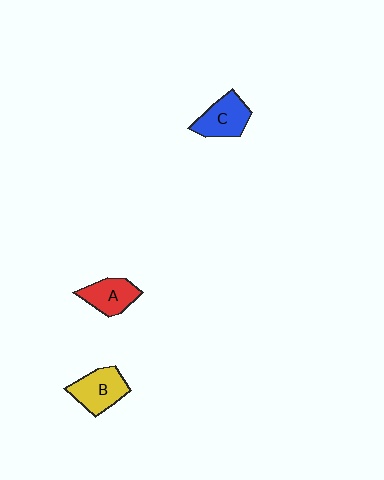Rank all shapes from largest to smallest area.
From largest to smallest: B (yellow), C (blue), A (red).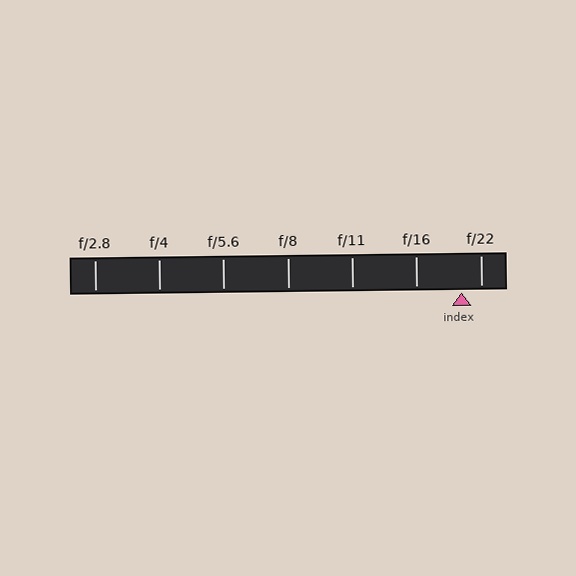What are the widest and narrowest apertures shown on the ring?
The widest aperture shown is f/2.8 and the narrowest is f/22.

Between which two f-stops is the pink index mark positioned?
The index mark is between f/16 and f/22.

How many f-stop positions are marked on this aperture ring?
There are 7 f-stop positions marked.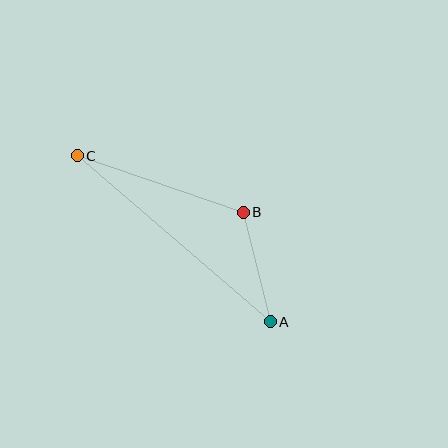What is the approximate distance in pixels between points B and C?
The distance between B and C is approximately 175 pixels.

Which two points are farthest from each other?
Points A and C are farthest from each other.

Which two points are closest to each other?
Points A and B are closest to each other.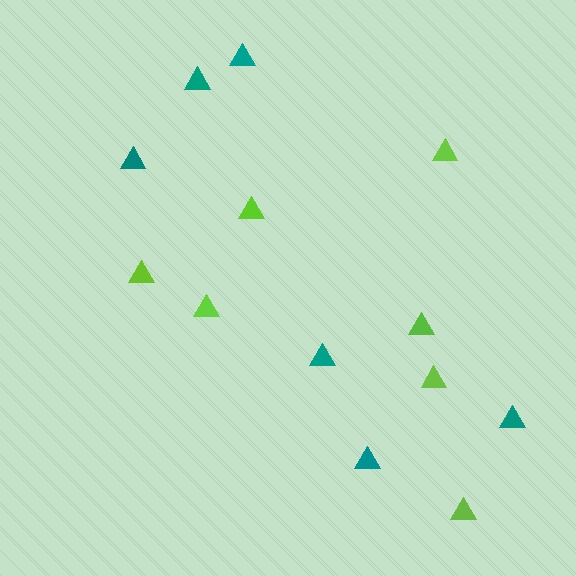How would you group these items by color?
There are 2 groups: one group of teal triangles (6) and one group of lime triangles (7).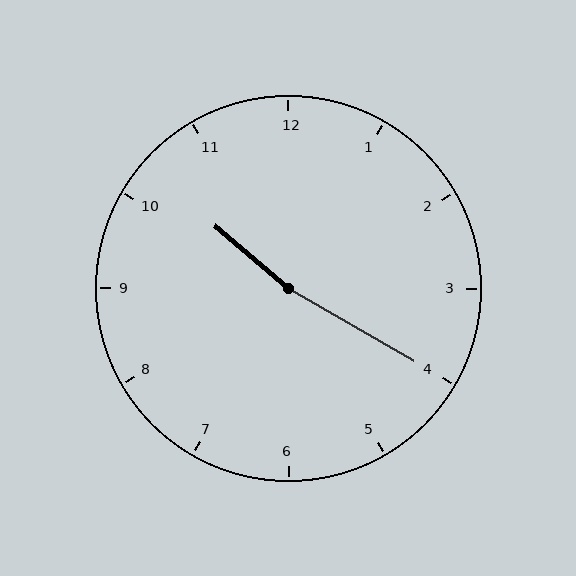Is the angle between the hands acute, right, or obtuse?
It is obtuse.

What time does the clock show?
10:20.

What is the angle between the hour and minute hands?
Approximately 170 degrees.